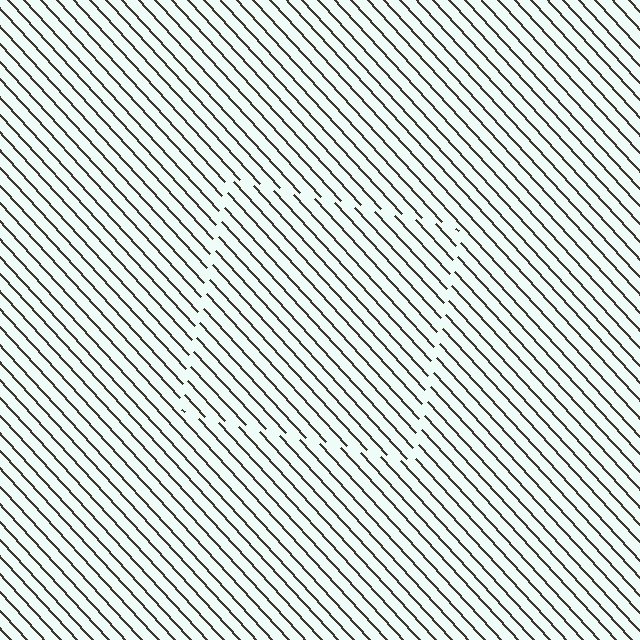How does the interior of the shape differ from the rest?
The interior of the shape contains the same grating, shifted by half a period — the contour is defined by the phase discontinuity where line-ends from the inner and outer gratings abut.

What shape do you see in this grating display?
An illusory square. The interior of the shape contains the same grating, shifted by half a period — the contour is defined by the phase discontinuity where line-ends from the inner and outer gratings abut.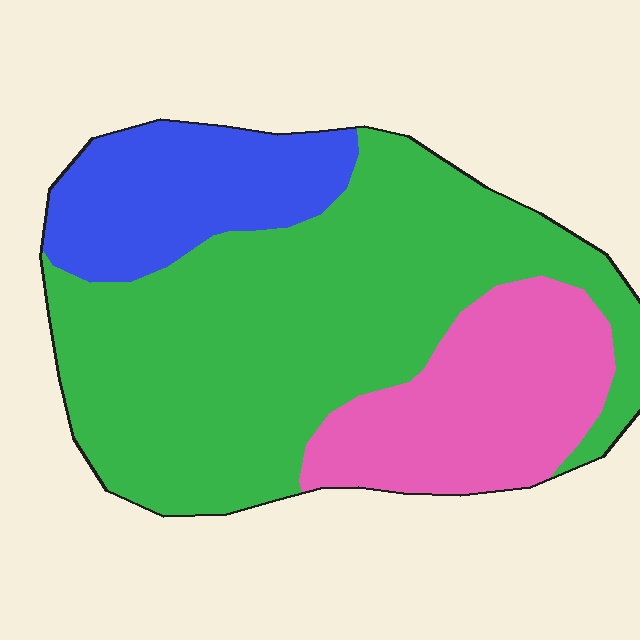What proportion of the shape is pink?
Pink takes up less than a quarter of the shape.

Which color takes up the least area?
Blue, at roughly 20%.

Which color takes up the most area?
Green, at roughly 60%.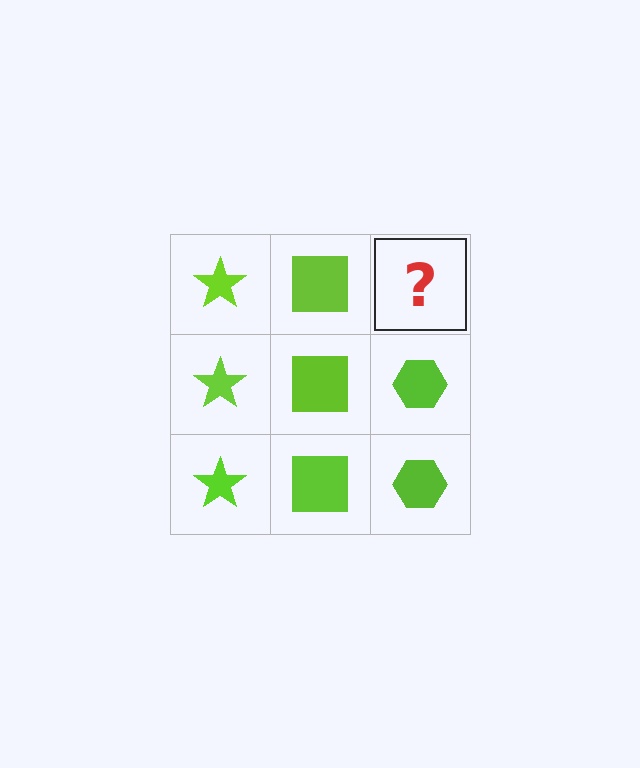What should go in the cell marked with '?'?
The missing cell should contain a lime hexagon.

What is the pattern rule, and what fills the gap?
The rule is that each column has a consistent shape. The gap should be filled with a lime hexagon.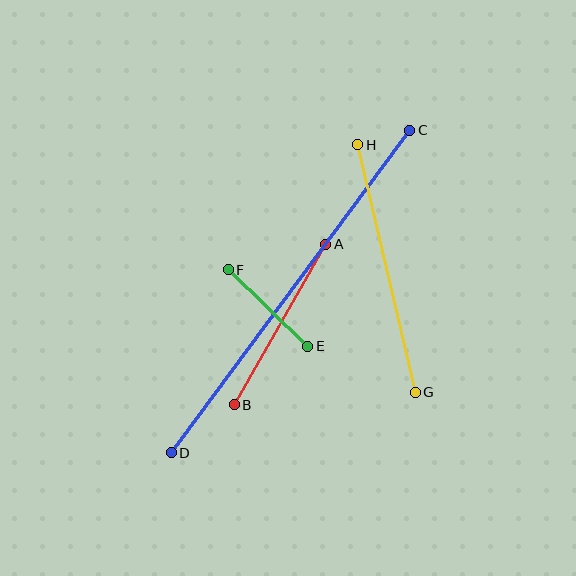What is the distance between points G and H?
The distance is approximately 254 pixels.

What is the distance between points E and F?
The distance is approximately 110 pixels.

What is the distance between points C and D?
The distance is approximately 401 pixels.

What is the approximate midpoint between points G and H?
The midpoint is at approximately (387, 269) pixels.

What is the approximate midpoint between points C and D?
The midpoint is at approximately (290, 291) pixels.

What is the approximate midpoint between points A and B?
The midpoint is at approximately (280, 325) pixels.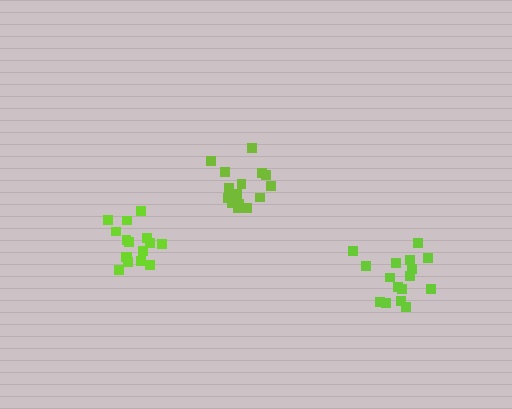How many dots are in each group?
Group 1: 15 dots, Group 2: 16 dots, Group 3: 16 dots (47 total).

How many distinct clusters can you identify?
There are 3 distinct clusters.